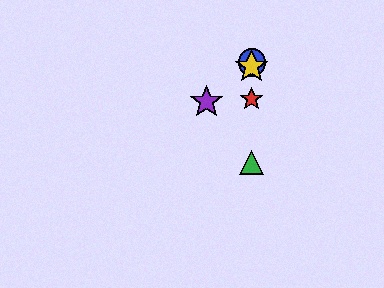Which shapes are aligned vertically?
The red star, the blue circle, the green triangle, the yellow star are aligned vertically.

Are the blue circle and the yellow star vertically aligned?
Yes, both are at x≈252.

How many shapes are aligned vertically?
4 shapes (the red star, the blue circle, the green triangle, the yellow star) are aligned vertically.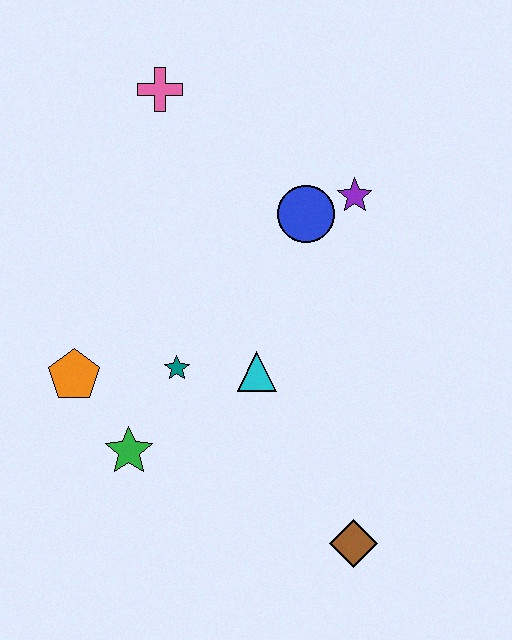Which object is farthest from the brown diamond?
The pink cross is farthest from the brown diamond.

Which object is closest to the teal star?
The cyan triangle is closest to the teal star.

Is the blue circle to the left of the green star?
No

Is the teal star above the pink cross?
No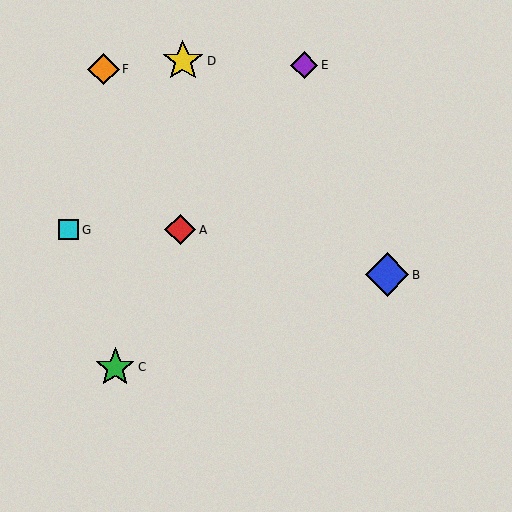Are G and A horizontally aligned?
Yes, both are at y≈230.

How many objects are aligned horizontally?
2 objects (A, G) are aligned horizontally.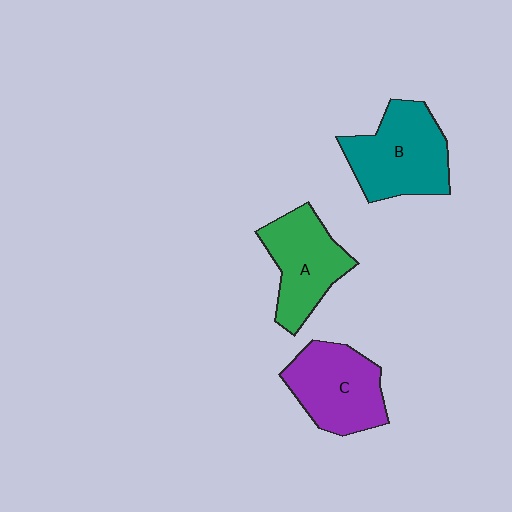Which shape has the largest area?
Shape B (teal).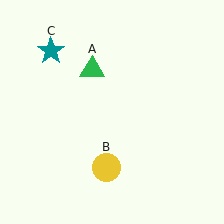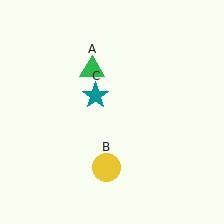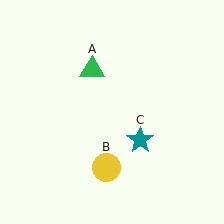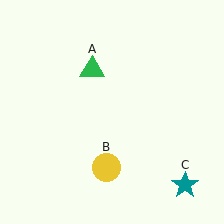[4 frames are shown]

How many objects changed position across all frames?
1 object changed position: teal star (object C).